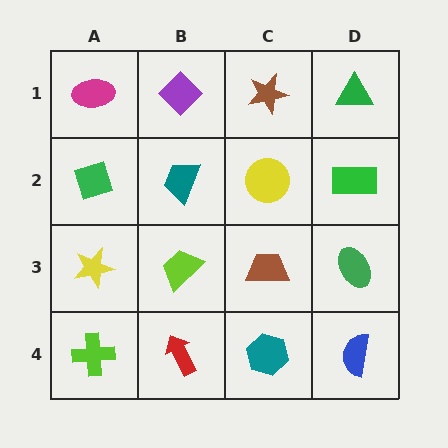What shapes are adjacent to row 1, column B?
A teal trapezoid (row 2, column B), a magenta ellipse (row 1, column A), a brown star (row 1, column C).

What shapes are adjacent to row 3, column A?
A green diamond (row 2, column A), a lime cross (row 4, column A), a lime trapezoid (row 3, column B).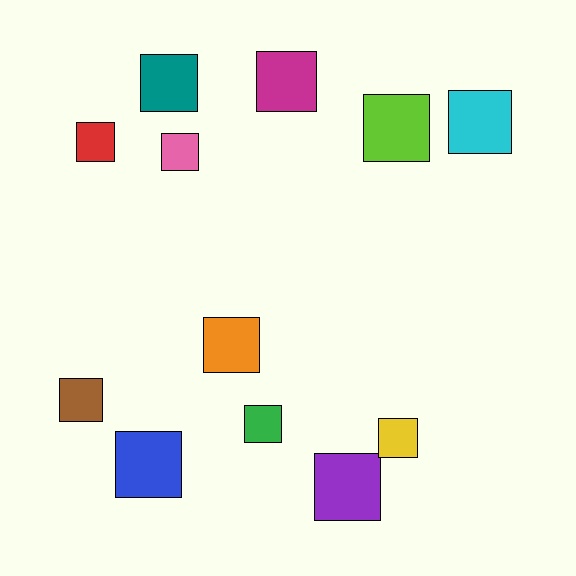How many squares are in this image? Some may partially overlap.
There are 12 squares.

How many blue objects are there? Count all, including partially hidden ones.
There is 1 blue object.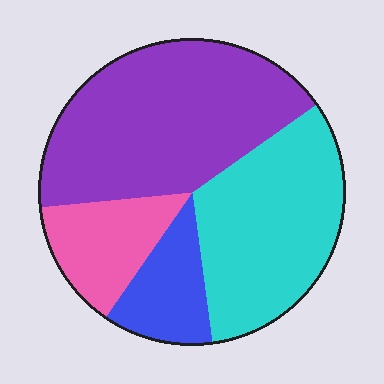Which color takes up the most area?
Purple, at roughly 40%.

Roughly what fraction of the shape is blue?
Blue takes up about one eighth (1/8) of the shape.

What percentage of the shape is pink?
Pink covers roughly 15% of the shape.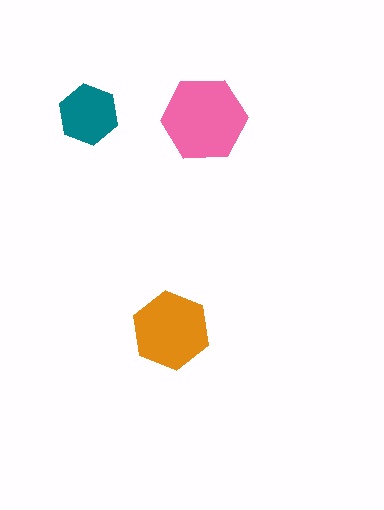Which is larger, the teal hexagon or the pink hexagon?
The pink one.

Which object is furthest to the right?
The pink hexagon is rightmost.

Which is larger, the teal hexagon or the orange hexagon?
The orange one.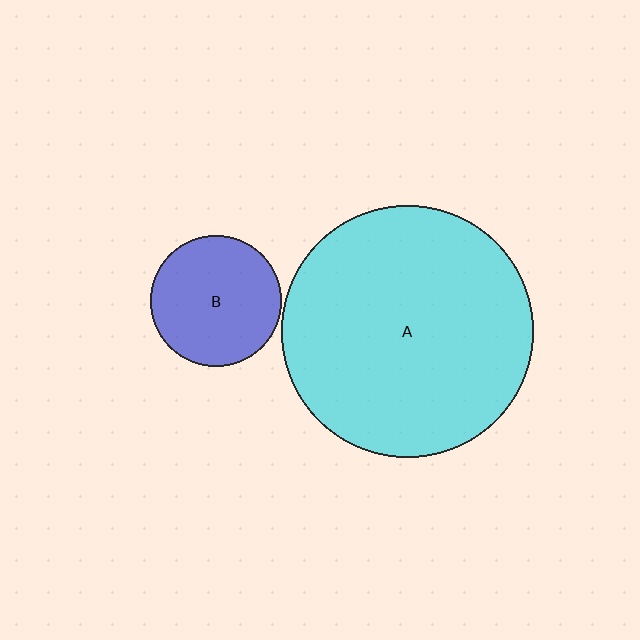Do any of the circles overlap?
No, none of the circles overlap.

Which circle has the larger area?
Circle A (cyan).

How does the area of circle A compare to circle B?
Approximately 3.7 times.